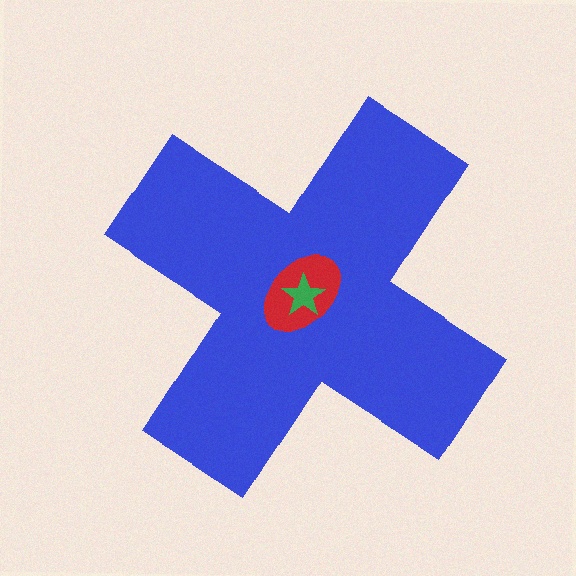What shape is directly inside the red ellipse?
The green star.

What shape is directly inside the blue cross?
The red ellipse.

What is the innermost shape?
The green star.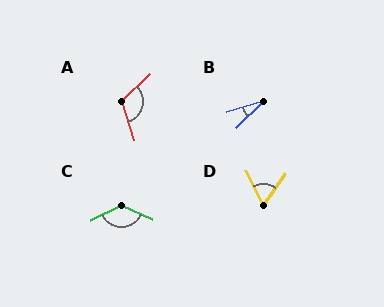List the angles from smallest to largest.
B (27°), D (62°), A (115°), C (128°).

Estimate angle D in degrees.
Approximately 62 degrees.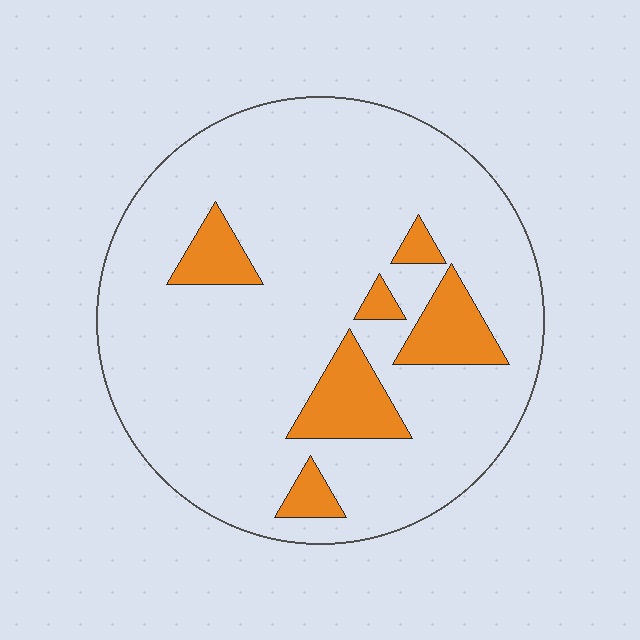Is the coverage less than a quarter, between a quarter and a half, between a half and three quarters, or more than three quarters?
Less than a quarter.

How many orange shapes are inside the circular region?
6.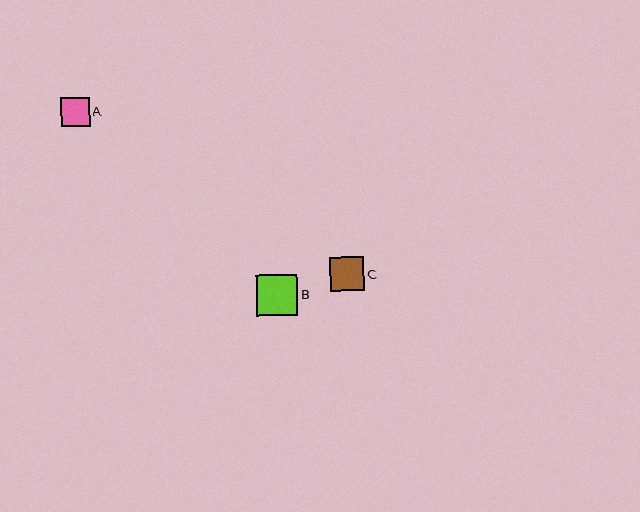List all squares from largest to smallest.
From largest to smallest: B, C, A.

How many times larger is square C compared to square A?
Square C is approximately 1.2 times the size of square A.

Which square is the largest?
Square B is the largest with a size of approximately 42 pixels.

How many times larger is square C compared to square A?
Square C is approximately 1.2 times the size of square A.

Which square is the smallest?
Square A is the smallest with a size of approximately 28 pixels.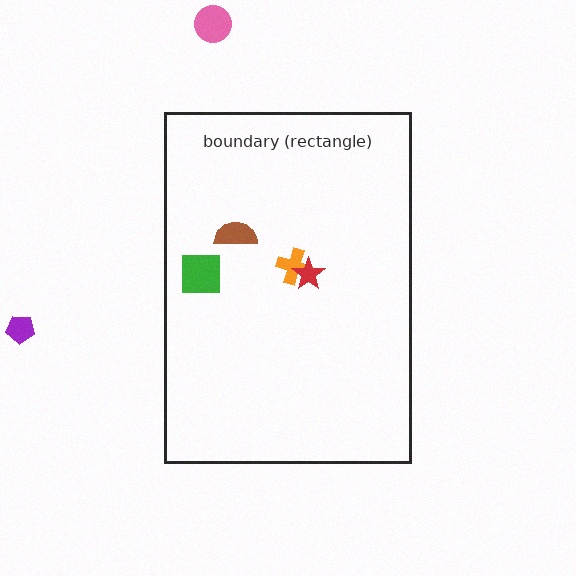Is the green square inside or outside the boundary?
Inside.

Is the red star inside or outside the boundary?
Inside.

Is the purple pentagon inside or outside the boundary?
Outside.